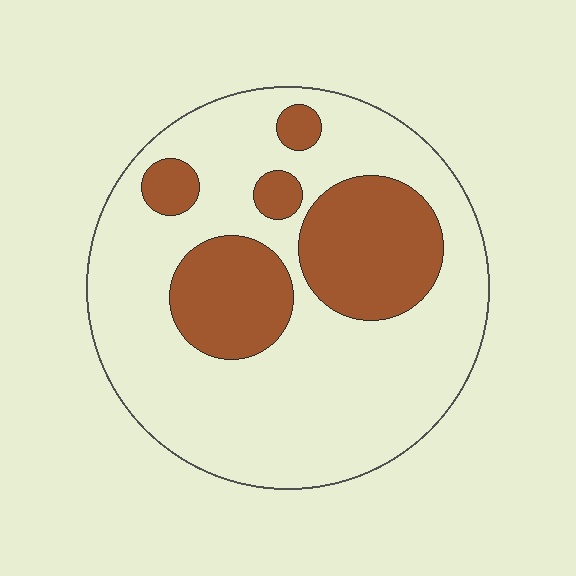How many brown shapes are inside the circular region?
5.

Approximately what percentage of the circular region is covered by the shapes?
Approximately 30%.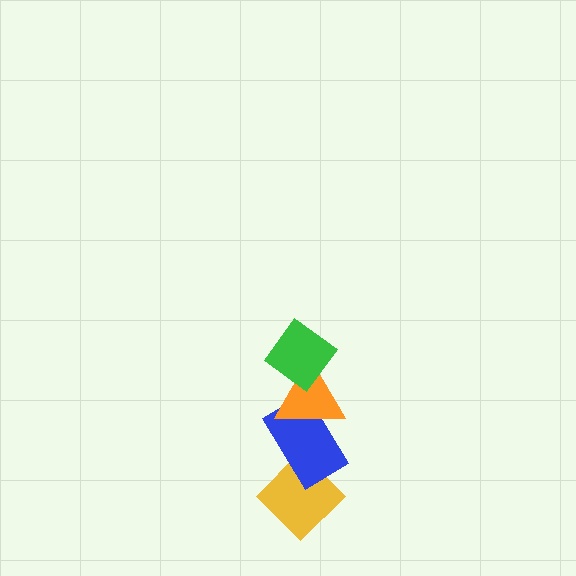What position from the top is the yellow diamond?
The yellow diamond is 4th from the top.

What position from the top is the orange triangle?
The orange triangle is 2nd from the top.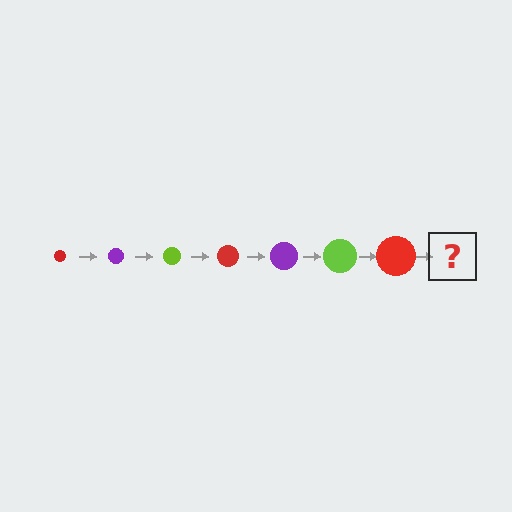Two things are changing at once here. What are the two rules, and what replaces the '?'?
The two rules are that the circle grows larger each step and the color cycles through red, purple, and lime. The '?' should be a purple circle, larger than the previous one.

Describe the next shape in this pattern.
It should be a purple circle, larger than the previous one.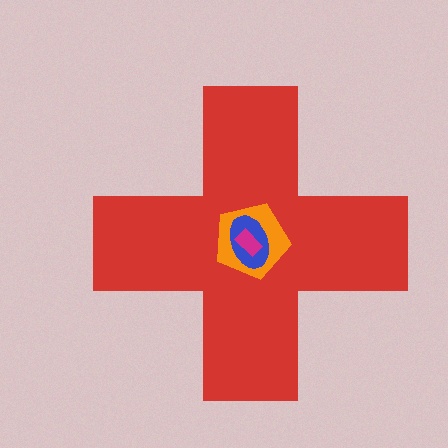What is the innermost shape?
The magenta rectangle.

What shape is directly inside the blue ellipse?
The magenta rectangle.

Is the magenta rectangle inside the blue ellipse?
Yes.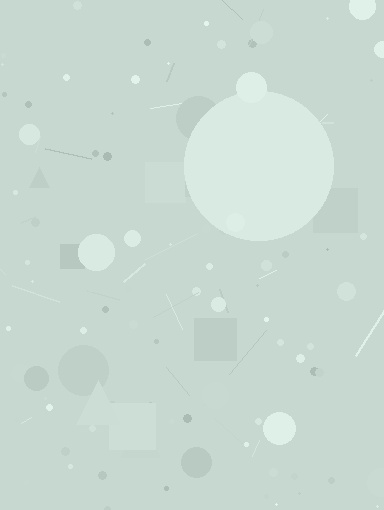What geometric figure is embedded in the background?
A circle is embedded in the background.